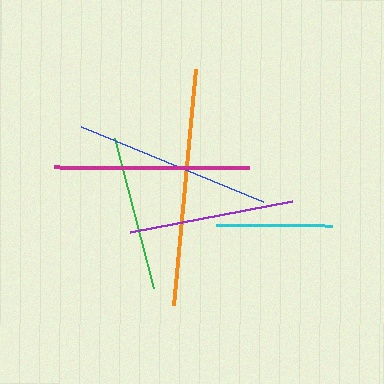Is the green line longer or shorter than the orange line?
The orange line is longer than the green line.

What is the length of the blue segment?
The blue segment is approximately 196 pixels long.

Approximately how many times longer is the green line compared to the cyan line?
The green line is approximately 1.3 times the length of the cyan line.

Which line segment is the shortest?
The cyan line is the shortest at approximately 116 pixels.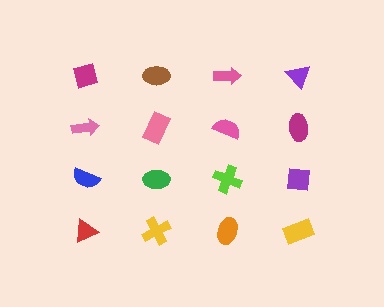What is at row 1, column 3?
A pink arrow.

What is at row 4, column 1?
A red triangle.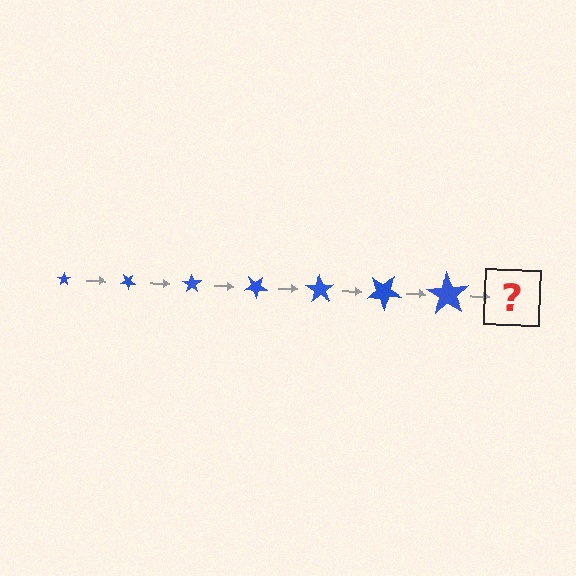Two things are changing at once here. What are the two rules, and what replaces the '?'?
The two rules are that the star grows larger each step and it rotates 35 degrees each step. The '?' should be a star, larger than the previous one and rotated 245 degrees from the start.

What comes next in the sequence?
The next element should be a star, larger than the previous one and rotated 245 degrees from the start.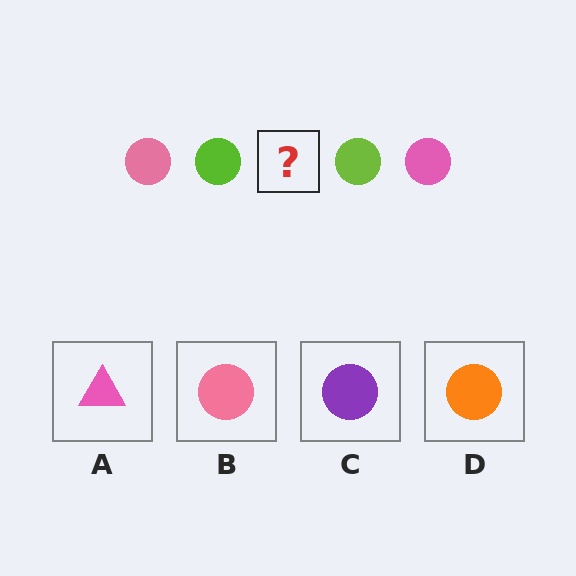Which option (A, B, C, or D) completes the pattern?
B.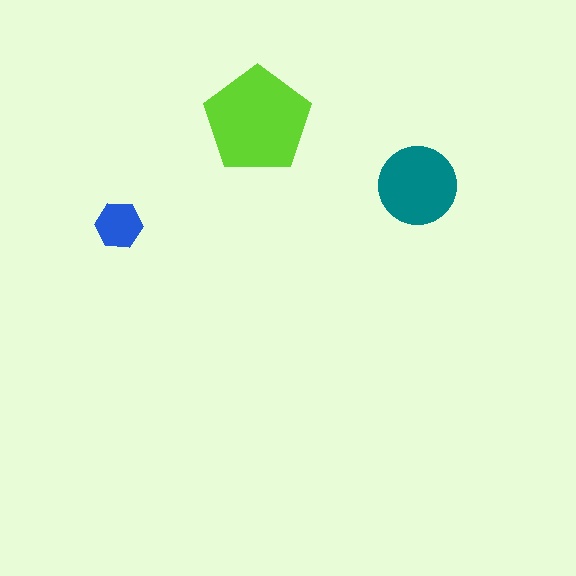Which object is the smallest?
The blue hexagon.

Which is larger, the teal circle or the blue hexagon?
The teal circle.